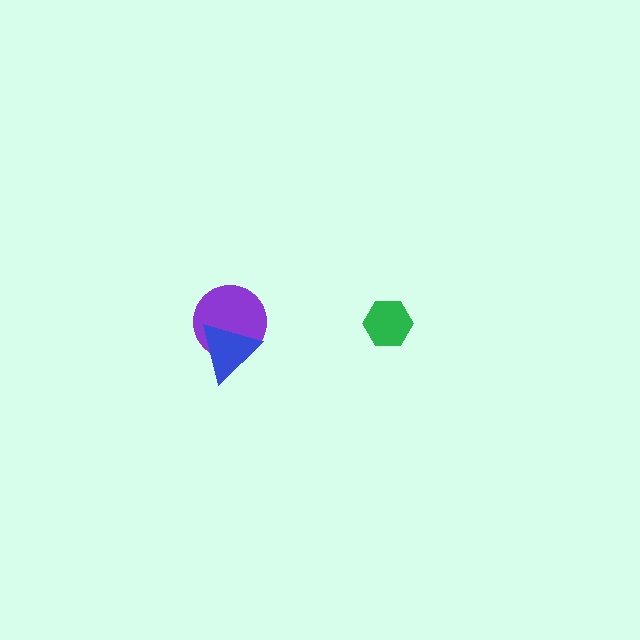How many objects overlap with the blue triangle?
1 object overlaps with the blue triangle.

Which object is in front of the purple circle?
The blue triangle is in front of the purple circle.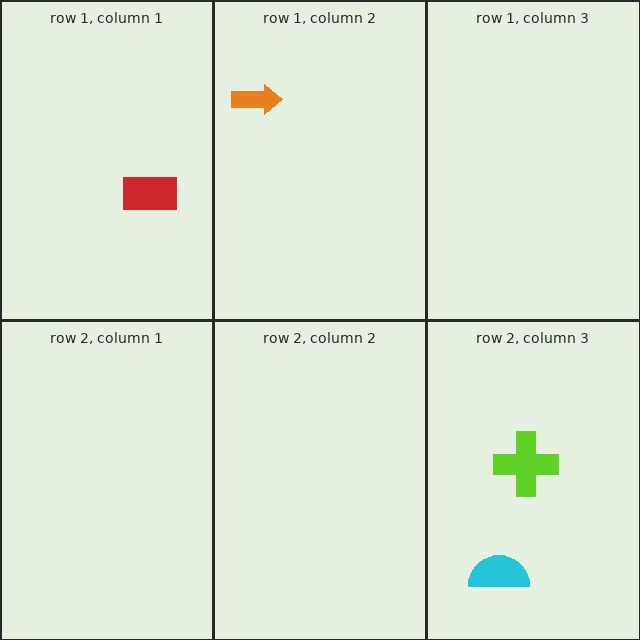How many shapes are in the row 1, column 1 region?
1.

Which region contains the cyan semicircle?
The row 2, column 3 region.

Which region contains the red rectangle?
The row 1, column 1 region.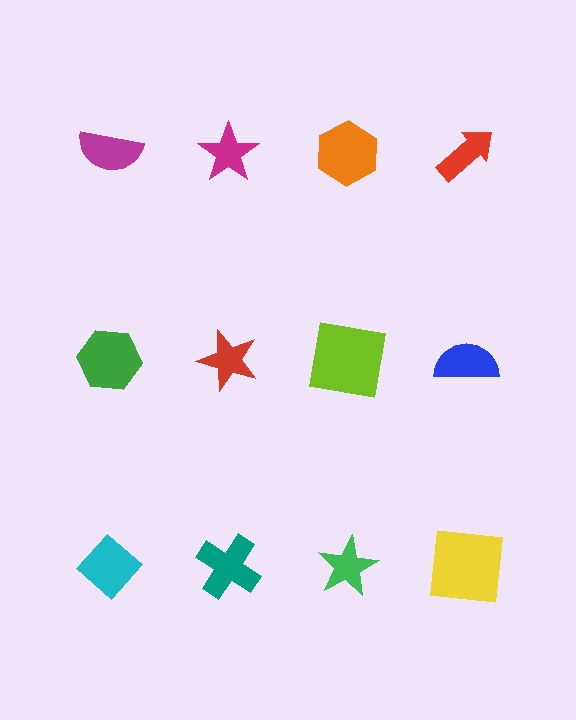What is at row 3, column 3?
A green star.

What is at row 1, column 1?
A magenta semicircle.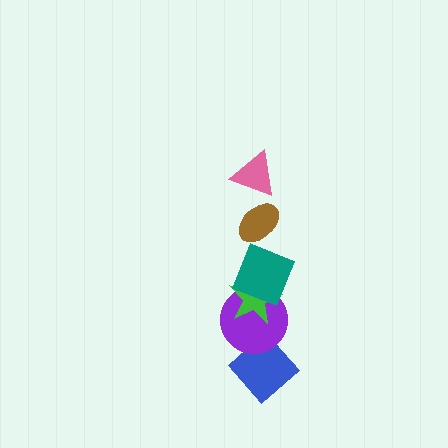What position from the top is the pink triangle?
The pink triangle is 1st from the top.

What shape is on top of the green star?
The teal square is on top of the green star.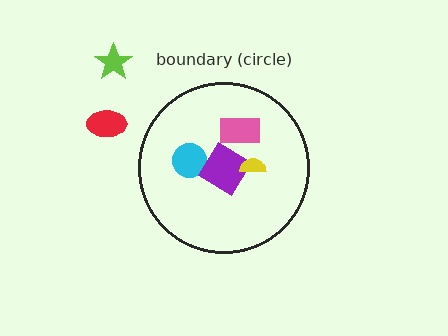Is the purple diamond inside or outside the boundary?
Inside.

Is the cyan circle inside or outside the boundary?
Inside.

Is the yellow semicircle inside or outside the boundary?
Inside.